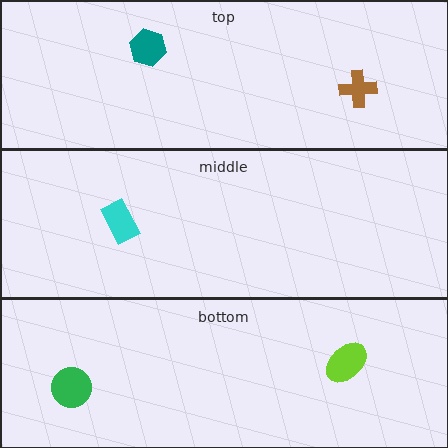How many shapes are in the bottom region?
2.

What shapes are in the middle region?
The cyan rectangle.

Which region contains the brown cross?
The top region.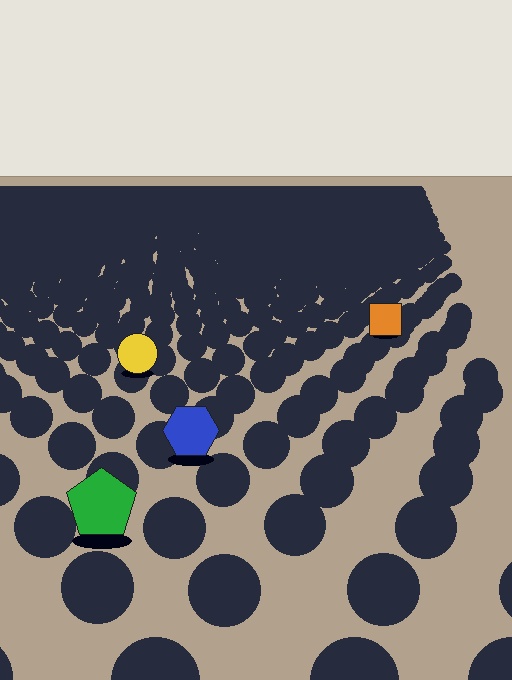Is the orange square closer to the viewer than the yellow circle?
No. The yellow circle is closer — you can tell from the texture gradient: the ground texture is coarser near it.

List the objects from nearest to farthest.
From nearest to farthest: the green pentagon, the blue hexagon, the yellow circle, the orange square.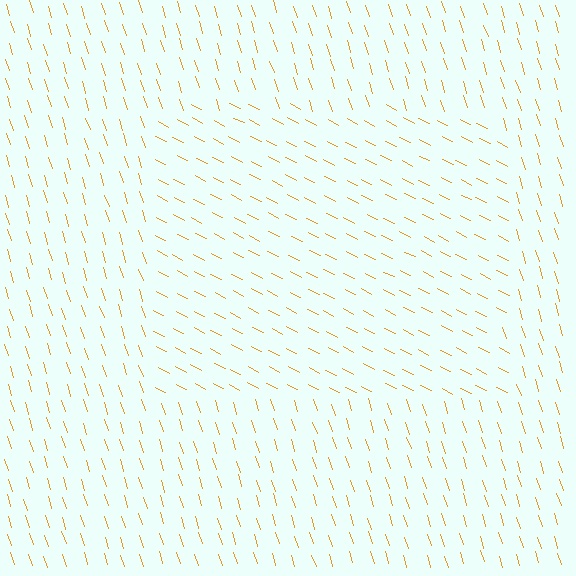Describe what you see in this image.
The image is filled with small orange line segments. A rectangle region in the image has lines oriented differently from the surrounding lines, creating a visible texture boundary.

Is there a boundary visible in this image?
Yes, there is a texture boundary formed by a change in line orientation.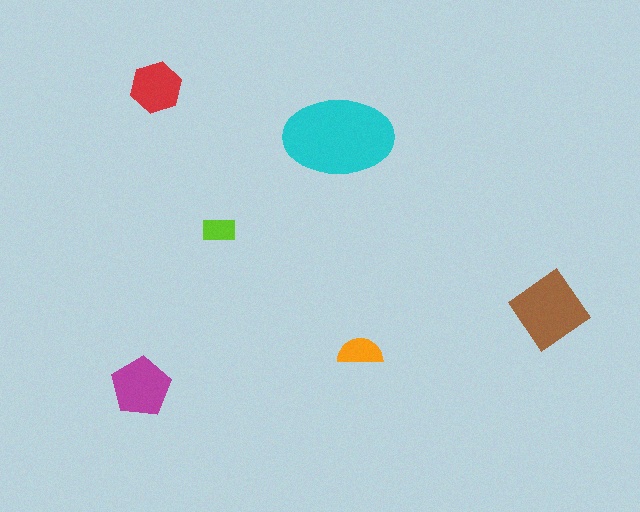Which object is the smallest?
The lime rectangle.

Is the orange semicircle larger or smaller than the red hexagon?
Smaller.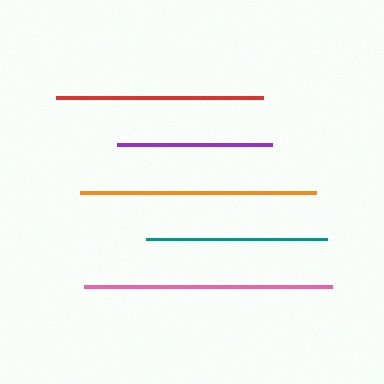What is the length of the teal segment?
The teal segment is approximately 180 pixels long.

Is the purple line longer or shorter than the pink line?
The pink line is longer than the purple line.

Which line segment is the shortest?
The purple line is the shortest at approximately 156 pixels.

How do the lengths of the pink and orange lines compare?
The pink and orange lines are approximately the same length.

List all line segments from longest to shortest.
From longest to shortest: pink, orange, red, teal, purple.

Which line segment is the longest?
The pink line is the longest at approximately 248 pixels.